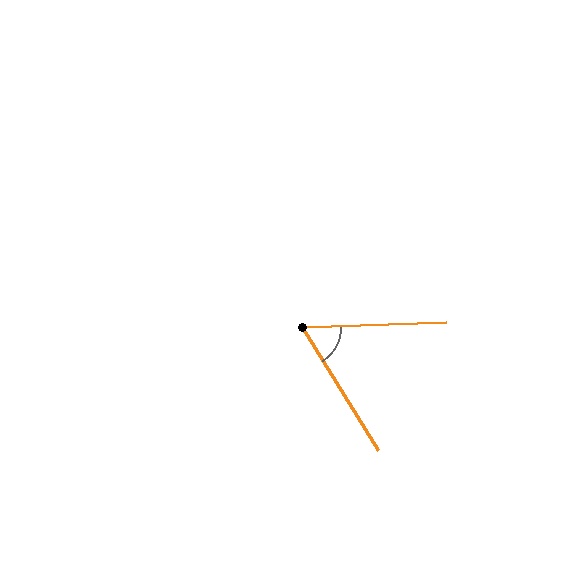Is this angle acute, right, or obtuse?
It is acute.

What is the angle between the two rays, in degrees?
Approximately 60 degrees.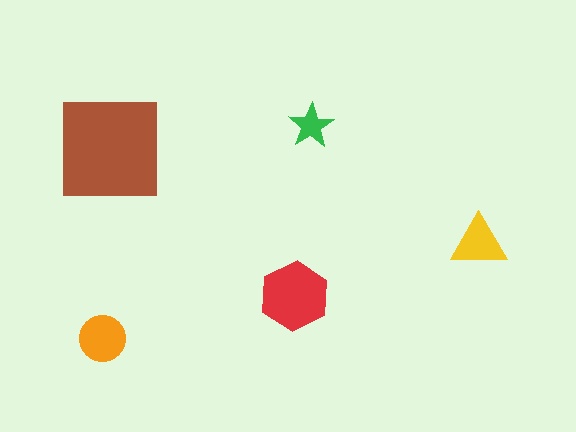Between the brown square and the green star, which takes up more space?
The brown square.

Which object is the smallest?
The green star.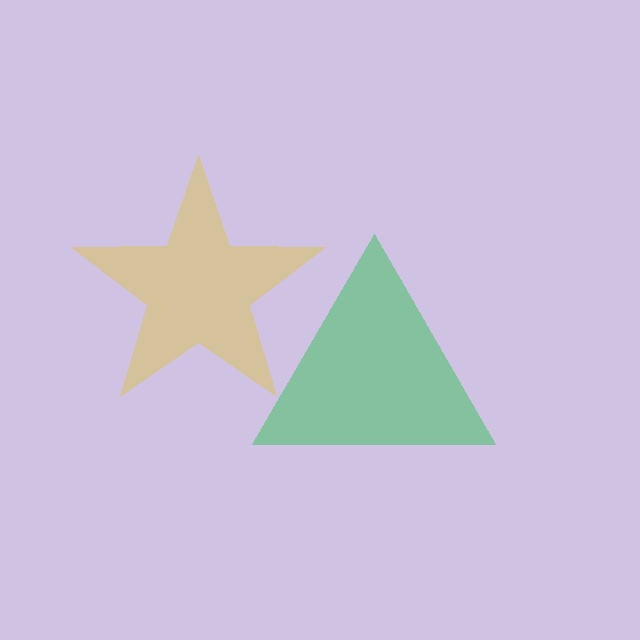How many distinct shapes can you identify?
There are 2 distinct shapes: a yellow star, a green triangle.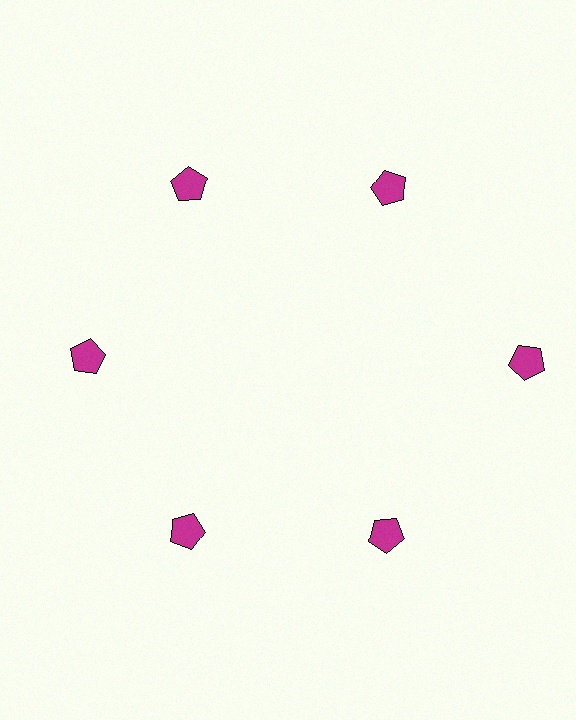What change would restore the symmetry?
The symmetry would be restored by moving it inward, back onto the ring so that all 6 pentagons sit at equal angles and equal distance from the center.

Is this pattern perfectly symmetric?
No. The 6 magenta pentagons are arranged in a ring, but one element near the 3 o'clock position is pushed outward from the center, breaking the 6-fold rotational symmetry.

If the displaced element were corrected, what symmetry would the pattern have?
It would have 6-fold rotational symmetry — the pattern would map onto itself every 60 degrees.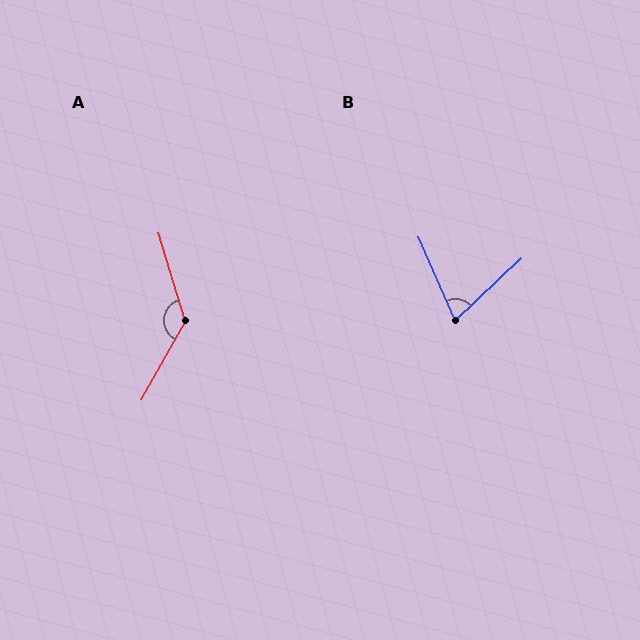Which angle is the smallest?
B, at approximately 70 degrees.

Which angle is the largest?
A, at approximately 134 degrees.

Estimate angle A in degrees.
Approximately 134 degrees.